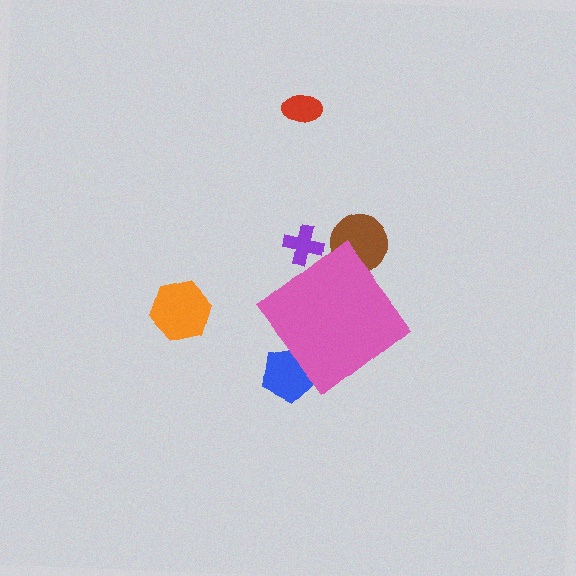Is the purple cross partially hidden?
Yes, the purple cross is partially hidden behind the pink diamond.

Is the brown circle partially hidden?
Yes, the brown circle is partially hidden behind the pink diamond.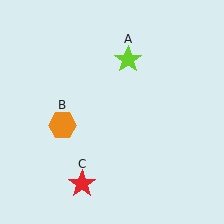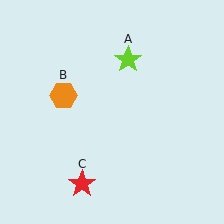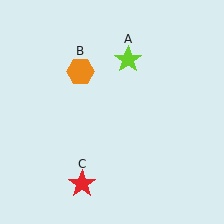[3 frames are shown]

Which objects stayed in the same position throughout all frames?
Lime star (object A) and red star (object C) remained stationary.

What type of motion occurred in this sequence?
The orange hexagon (object B) rotated clockwise around the center of the scene.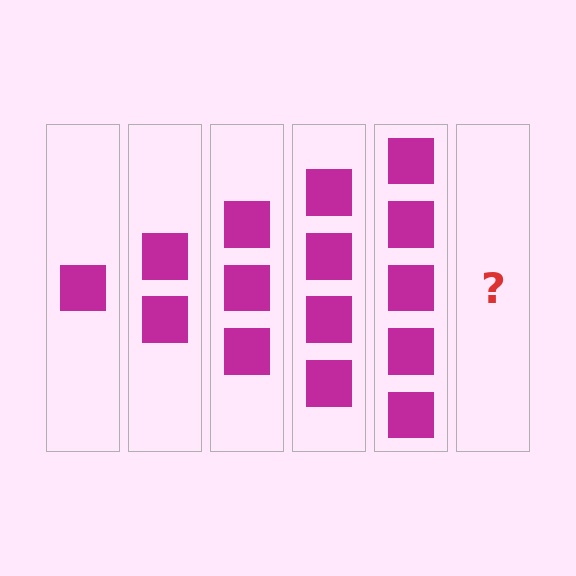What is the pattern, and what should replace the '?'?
The pattern is that each step adds one more square. The '?' should be 6 squares.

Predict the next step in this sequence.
The next step is 6 squares.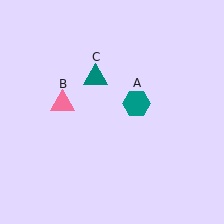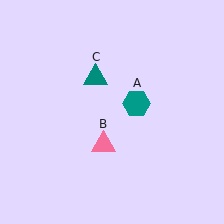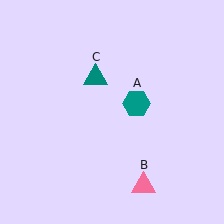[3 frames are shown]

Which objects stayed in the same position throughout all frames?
Teal hexagon (object A) and teal triangle (object C) remained stationary.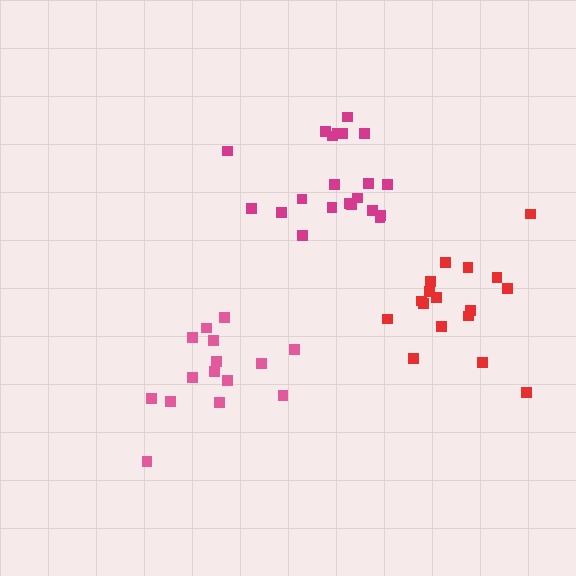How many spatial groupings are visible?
There are 3 spatial groupings.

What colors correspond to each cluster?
The clusters are colored: pink, magenta, red.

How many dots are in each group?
Group 1: 15 dots, Group 2: 21 dots, Group 3: 17 dots (53 total).